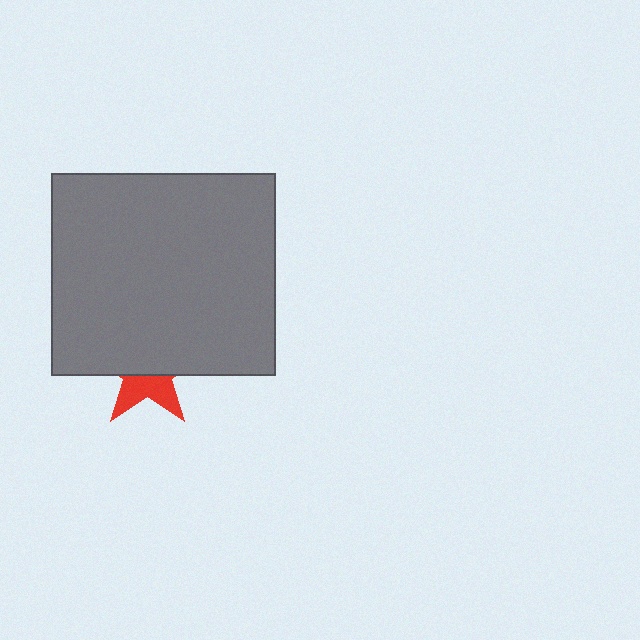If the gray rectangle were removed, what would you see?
You would see the complete red star.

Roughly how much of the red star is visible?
A small part of it is visible (roughly 40%).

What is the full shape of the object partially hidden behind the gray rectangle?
The partially hidden object is a red star.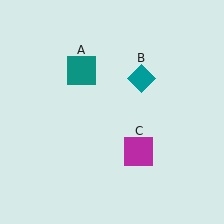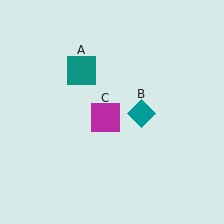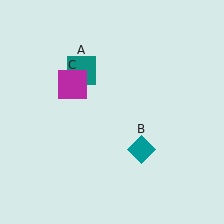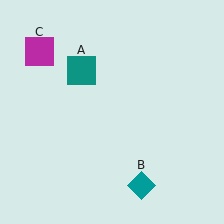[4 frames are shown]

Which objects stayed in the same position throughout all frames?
Teal square (object A) remained stationary.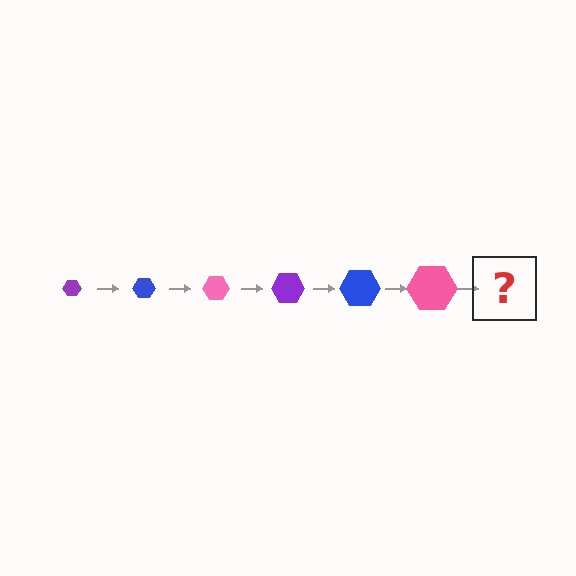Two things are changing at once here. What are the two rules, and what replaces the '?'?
The two rules are that the hexagon grows larger each step and the color cycles through purple, blue, and pink. The '?' should be a purple hexagon, larger than the previous one.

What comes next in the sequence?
The next element should be a purple hexagon, larger than the previous one.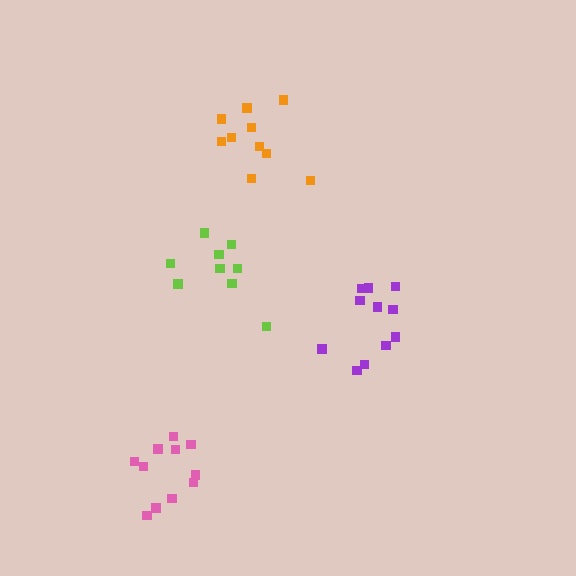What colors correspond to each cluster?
The clusters are colored: pink, lime, orange, purple.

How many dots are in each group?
Group 1: 11 dots, Group 2: 9 dots, Group 3: 10 dots, Group 4: 11 dots (41 total).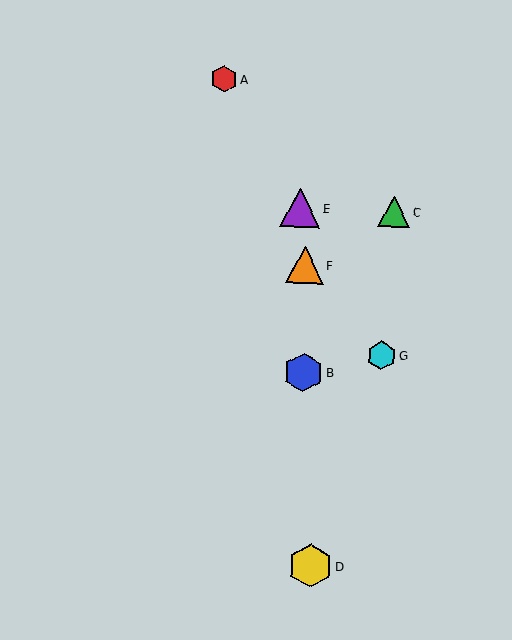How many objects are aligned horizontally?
2 objects (C, E) are aligned horizontally.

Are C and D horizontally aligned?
No, C is at y≈212 and D is at y≈566.